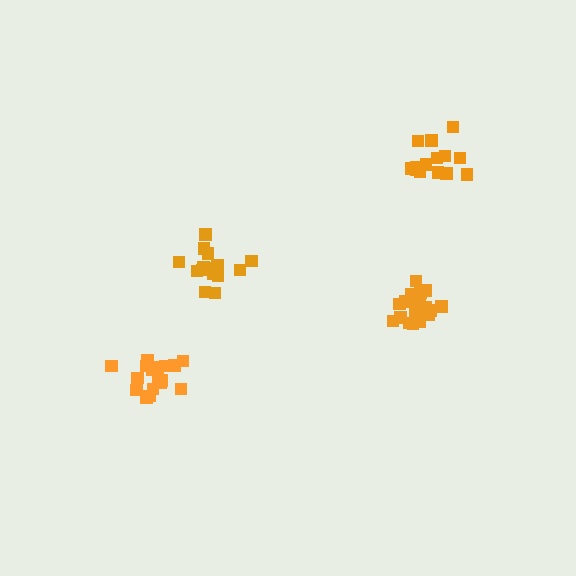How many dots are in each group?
Group 1: 16 dots, Group 2: 20 dots, Group 3: 14 dots, Group 4: 18 dots (68 total).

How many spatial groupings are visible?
There are 4 spatial groupings.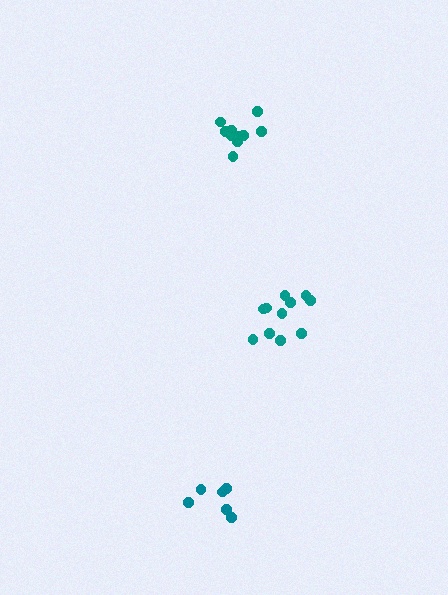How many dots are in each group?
Group 1: 10 dots, Group 2: 11 dots, Group 3: 6 dots (27 total).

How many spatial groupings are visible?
There are 3 spatial groupings.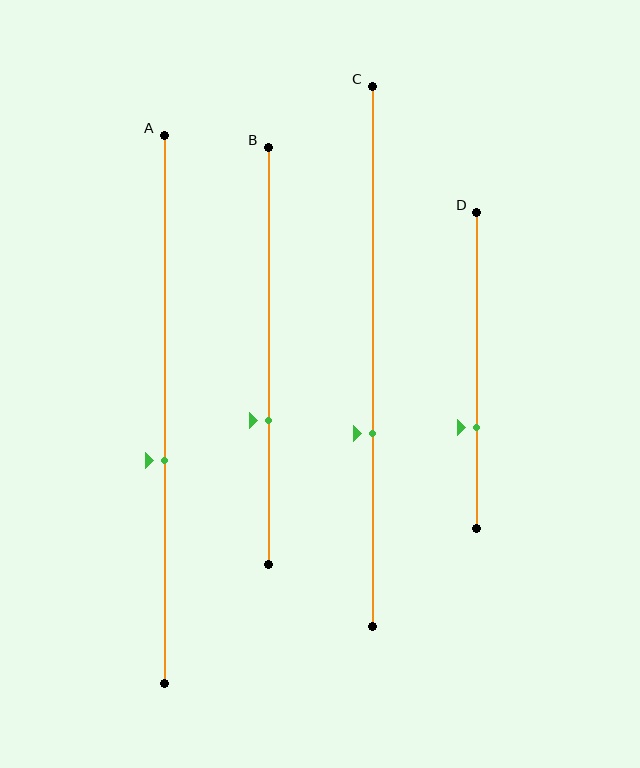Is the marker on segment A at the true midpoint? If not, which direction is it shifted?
No, the marker on segment A is shifted downward by about 9% of the segment length.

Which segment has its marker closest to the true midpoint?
Segment A has its marker closest to the true midpoint.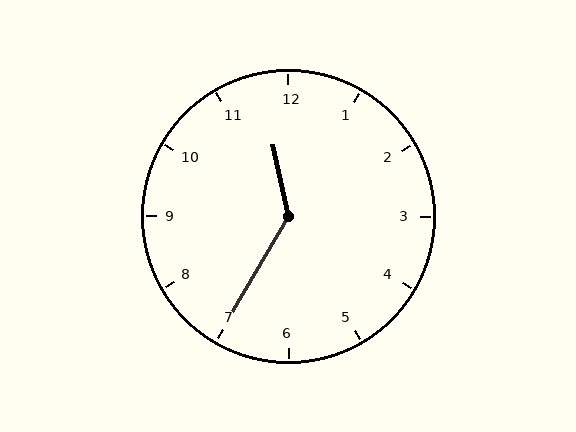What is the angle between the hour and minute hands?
Approximately 138 degrees.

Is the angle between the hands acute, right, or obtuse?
It is obtuse.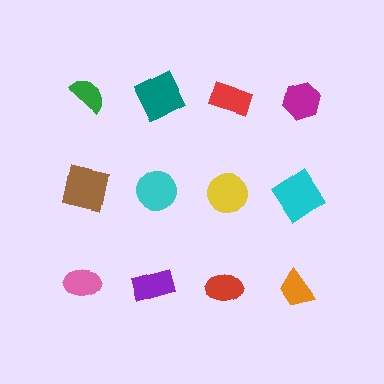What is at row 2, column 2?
A cyan circle.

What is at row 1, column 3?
A red rectangle.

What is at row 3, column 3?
A red ellipse.